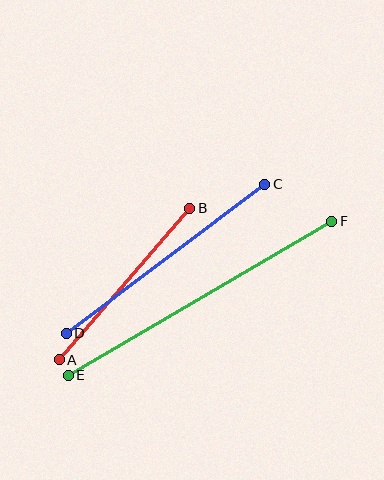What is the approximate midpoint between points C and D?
The midpoint is at approximately (166, 259) pixels.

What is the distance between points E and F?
The distance is approximately 305 pixels.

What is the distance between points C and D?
The distance is approximately 248 pixels.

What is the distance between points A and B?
The distance is approximately 200 pixels.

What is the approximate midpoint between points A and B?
The midpoint is at approximately (124, 284) pixels.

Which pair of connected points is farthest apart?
Points E and F are farthest apart.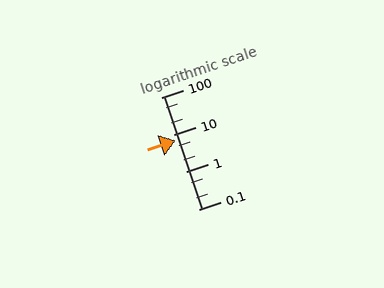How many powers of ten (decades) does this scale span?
The scale spans 3 decades, from 0.1 to 100.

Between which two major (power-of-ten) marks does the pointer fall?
The pointer is between 1 and 10.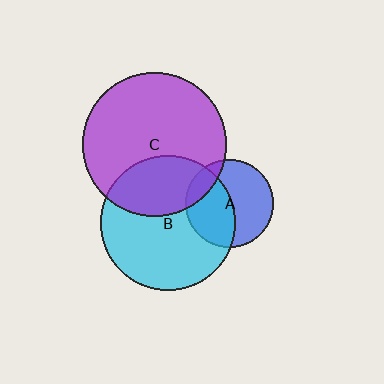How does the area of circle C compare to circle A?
Approximately 2.7 times.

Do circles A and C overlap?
Yes.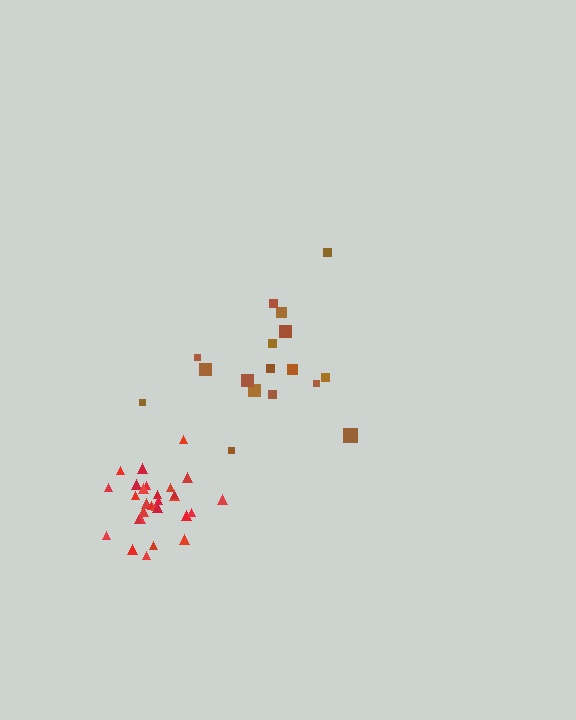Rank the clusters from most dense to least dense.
red, brown.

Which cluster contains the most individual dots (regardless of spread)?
Red (29).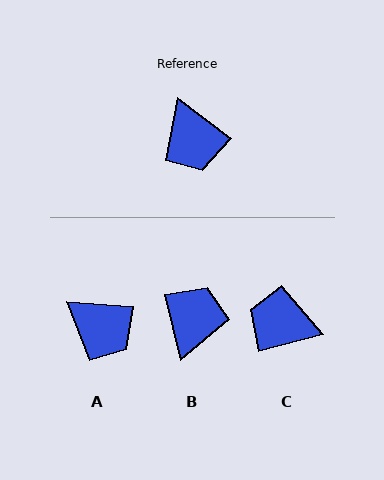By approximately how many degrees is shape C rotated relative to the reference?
Approximately 128 degrees clockwise.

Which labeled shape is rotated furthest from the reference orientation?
B, about 141 degrees away.